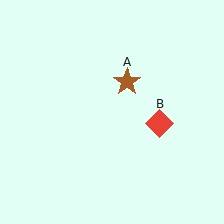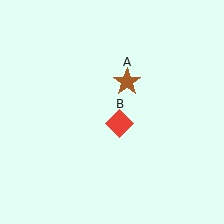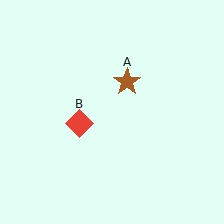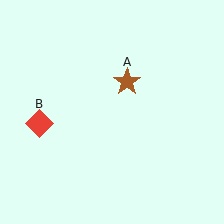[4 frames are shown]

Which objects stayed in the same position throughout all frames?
Brown star (object A) remained stationary.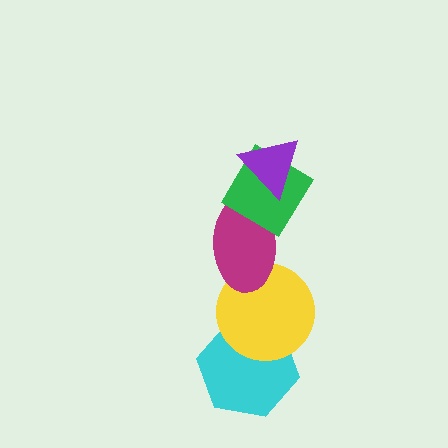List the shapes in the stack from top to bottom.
From top to bottom: the purple triangle, the green diamond, the magenta ellipse, the yellow circle, the cyan hexagon.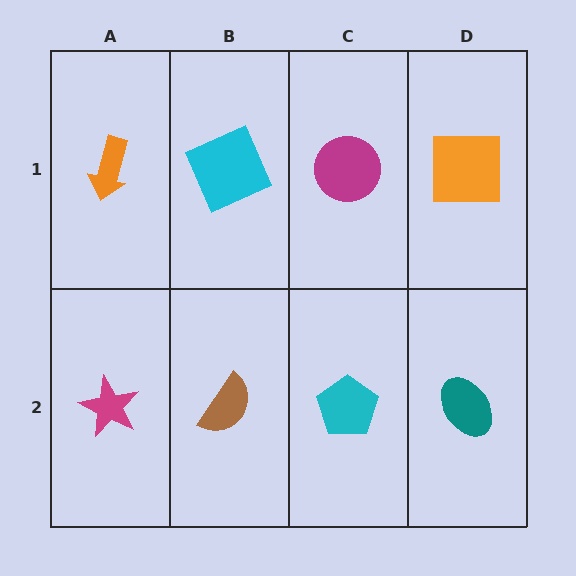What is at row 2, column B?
A brown semicircle.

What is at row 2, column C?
A cyan pentagon.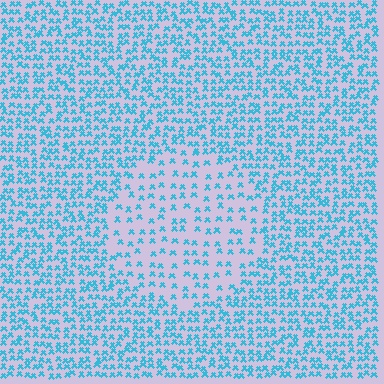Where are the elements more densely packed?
The elements are more densely packed outside the circle boundary.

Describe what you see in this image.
The image contains small cyan elements arranged at two different densities. A circle-shaped region is visible where the elements are less densely packed than the surrounding area.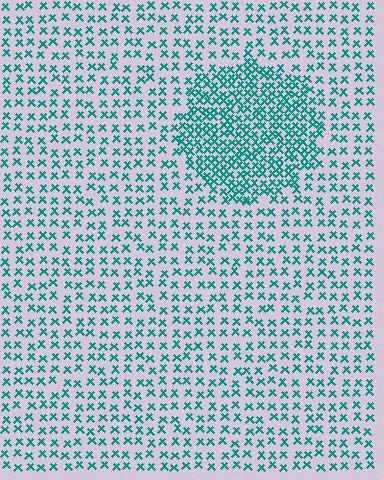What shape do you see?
I see a circle.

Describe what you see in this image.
The image contains small teal elements arranged at two different densities. A circle-shaped region is visible where the elements are more densely packed than the surrounding area.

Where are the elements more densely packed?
The elements are more densely packed inside the circle boundary.